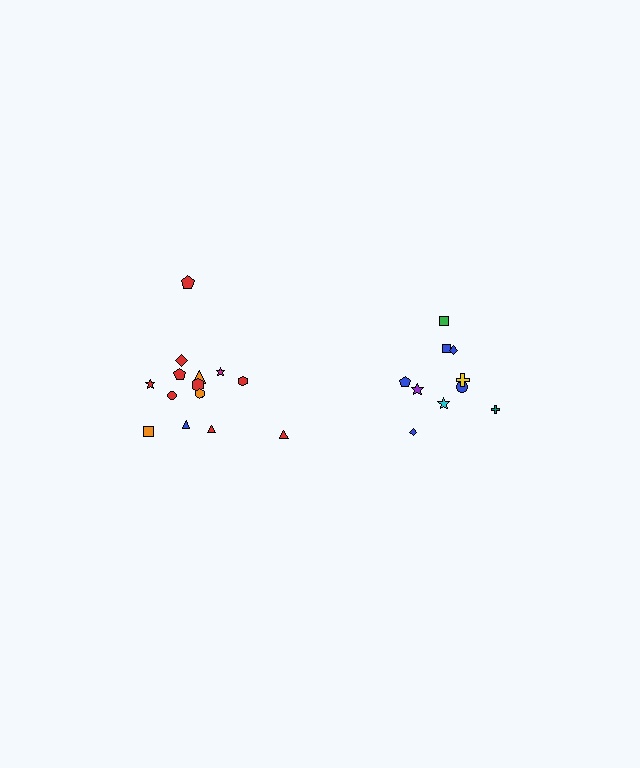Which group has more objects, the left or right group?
The left group.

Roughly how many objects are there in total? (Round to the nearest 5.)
Roughly 25 objects in total.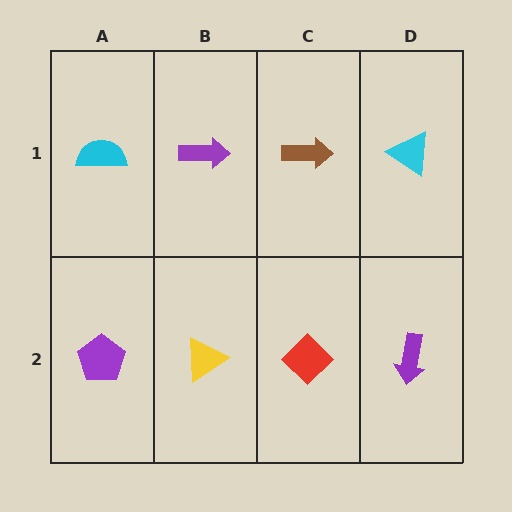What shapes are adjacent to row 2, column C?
A brown arrow (row 1, column C), a yellow triangle (row 2, column B), a purple arrow (row 2, column D).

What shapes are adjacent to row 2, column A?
A cyan semicircle (row 1, column A), a yellow triangle (row 2, column B).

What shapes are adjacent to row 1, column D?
A purple arrow (row 2, column D), a brown arrow (row 1, column C).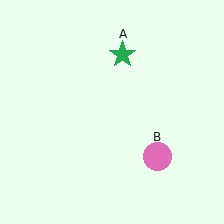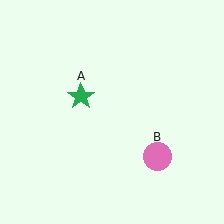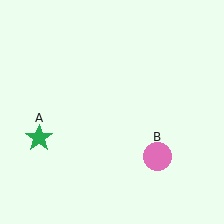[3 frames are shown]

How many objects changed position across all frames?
1 object changed position: green star (object A).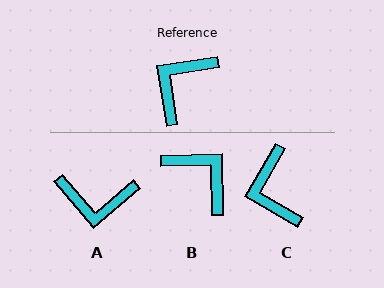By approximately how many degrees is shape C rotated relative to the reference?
Approximately 51 degrees counter-clockwise.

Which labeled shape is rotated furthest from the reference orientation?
A, about 122 degrees away.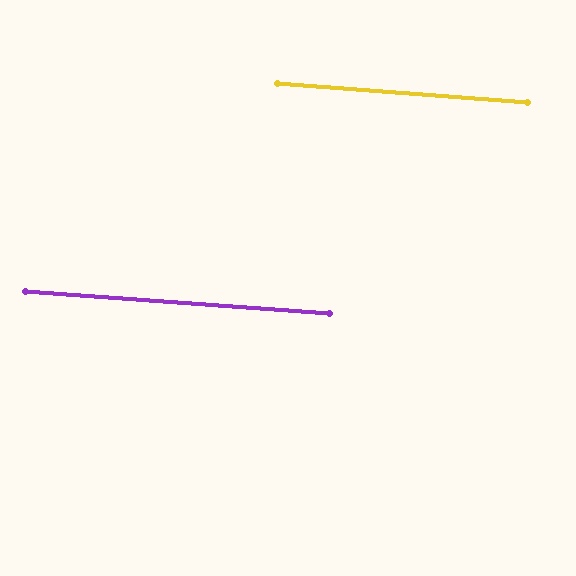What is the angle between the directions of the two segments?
Approximately 0 degrees.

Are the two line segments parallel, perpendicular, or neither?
Parallel — their directions differ by only 0.3°.